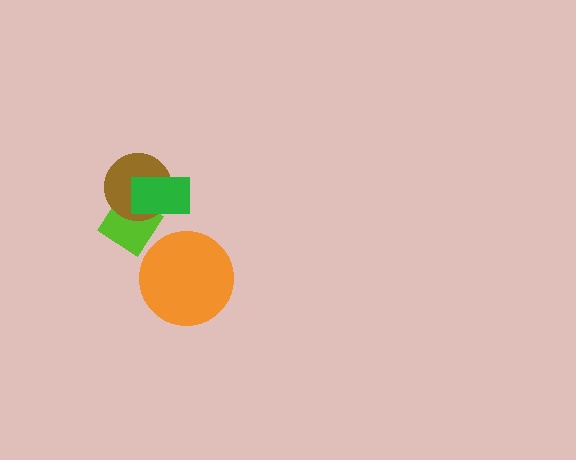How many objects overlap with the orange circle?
0 objects overlap with the orange circle.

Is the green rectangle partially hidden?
No, no other shape covers it.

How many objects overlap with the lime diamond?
2 objects overlap with the lime diamond.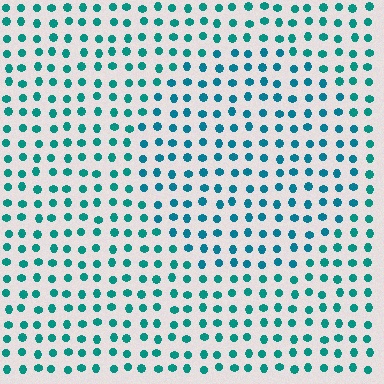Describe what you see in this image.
The image is filled with small teal elements in a uniform arrangement. A circle-shaped region is visible where the elements are tinted to a slightly different hue, forming a subtle color boundary.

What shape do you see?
I see a circle.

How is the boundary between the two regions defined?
The boundary is defined purely by a slight shift in hue (about 17 degrees). Spacing, size, and orientation are identical on both sides.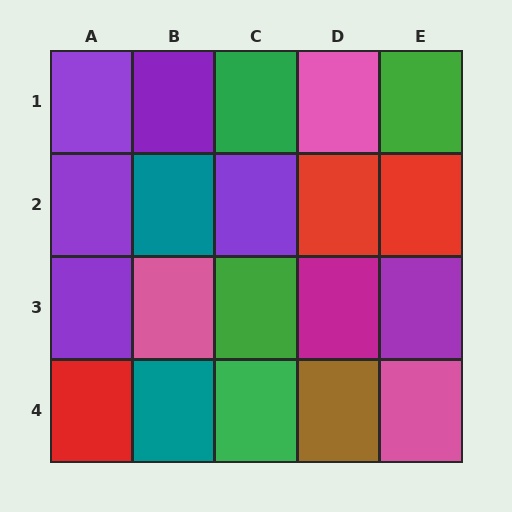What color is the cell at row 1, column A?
Purple.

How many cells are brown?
1 cell is brown.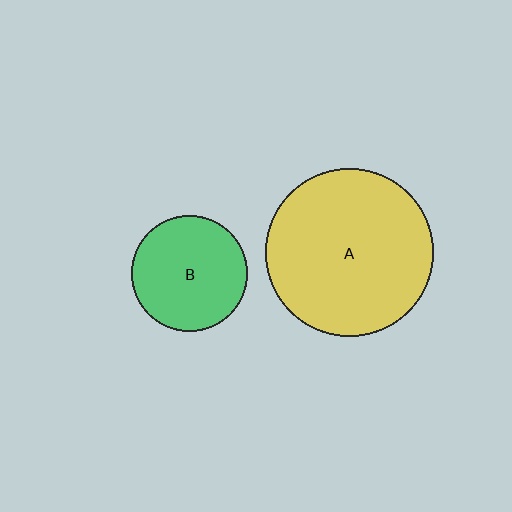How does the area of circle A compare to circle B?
Approximately 2.1 times.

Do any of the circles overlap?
No, none of the circles overlap.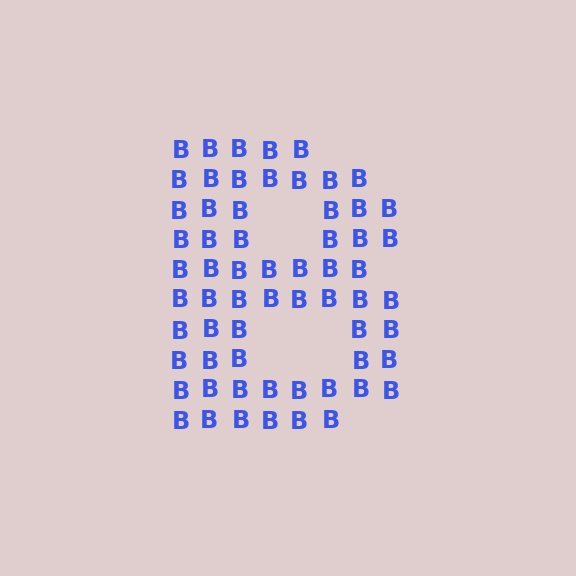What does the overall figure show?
The overall figure shows the letter B.